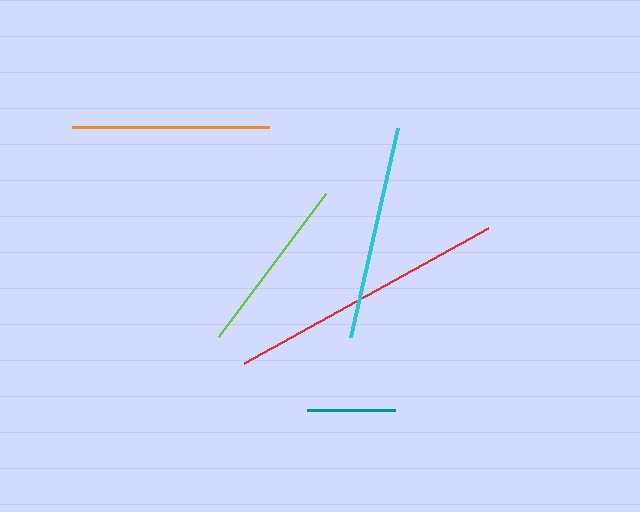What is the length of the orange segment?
The orange segment is approximately 197 pixels long.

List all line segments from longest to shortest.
From longest to shortest: red, cyan, orange, lime, teal.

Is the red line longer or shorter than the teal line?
The red line is longer than the teal line.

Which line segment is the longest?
The red line is the longest at approximately 279 pixels.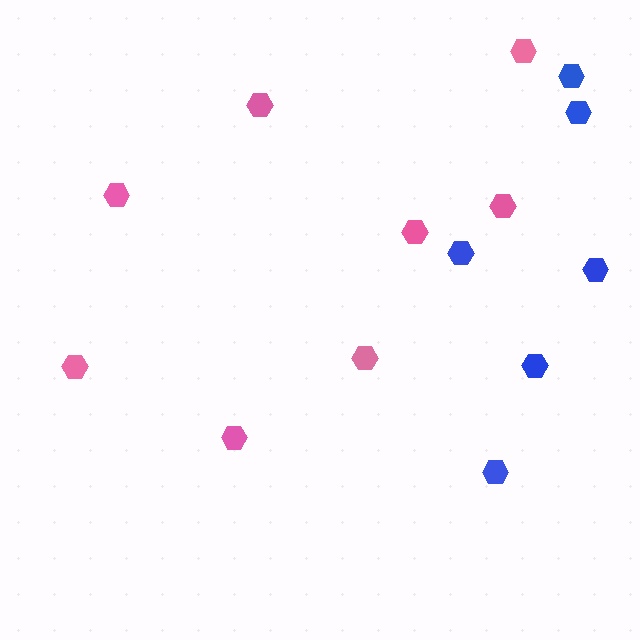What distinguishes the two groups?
There are 2 groups: one group of pink hexagons (8) and one group of blue hexagons (6).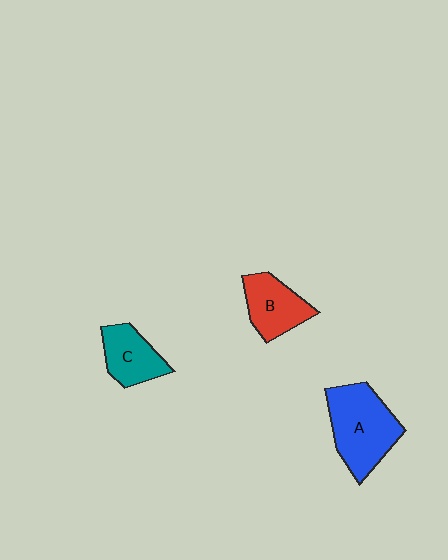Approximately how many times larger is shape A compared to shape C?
Approximately 1.7 times.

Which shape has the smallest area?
Shape C (teal).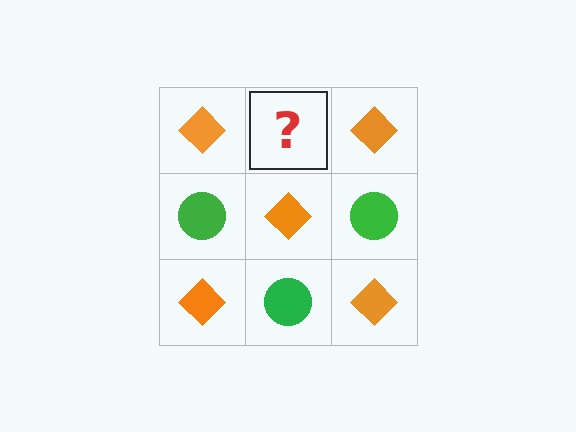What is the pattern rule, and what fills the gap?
The rule is that it alternates orange diamond and green circle in a checkerboard pattern. The gap should be filled with a green circle.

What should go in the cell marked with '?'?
The missing cell should contain a green circle.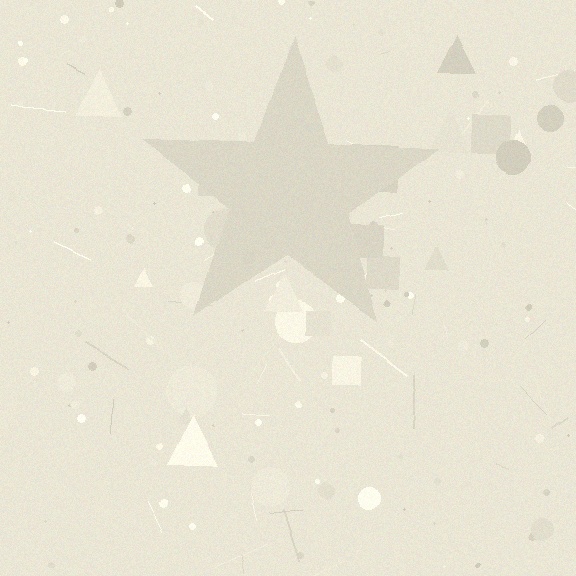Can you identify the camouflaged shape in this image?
The camouflaged shape is a star.